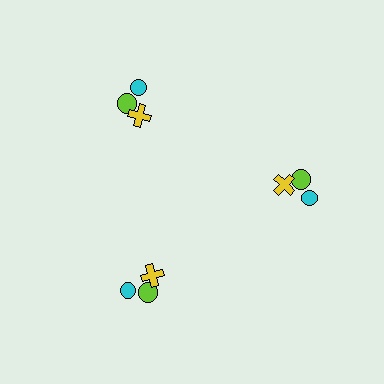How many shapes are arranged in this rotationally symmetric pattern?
There are 9 shapes, arranged in 3 groups of 3.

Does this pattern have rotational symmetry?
Yes, this pattern has 3-fold rotational symmetry. It looks the same after rotating 120 degrees around the center.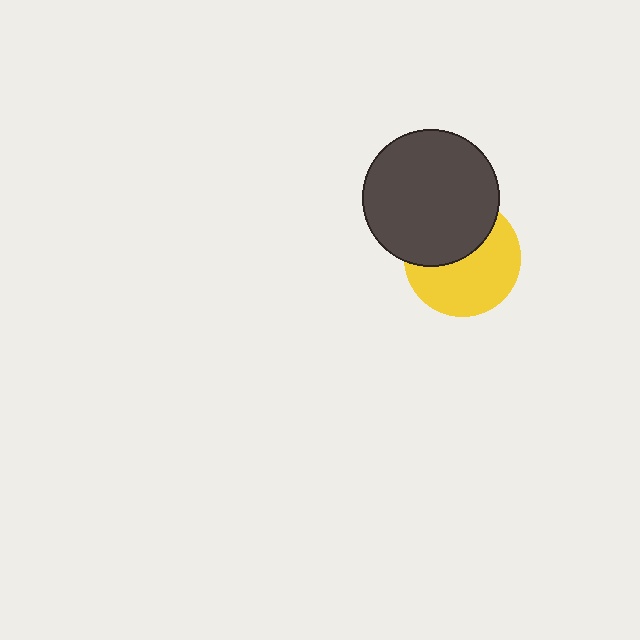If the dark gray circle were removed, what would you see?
You would see the complete yellow circle.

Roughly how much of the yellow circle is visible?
About half of it is visible (roughly 58%).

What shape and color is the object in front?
The object in front is a dark gray circle.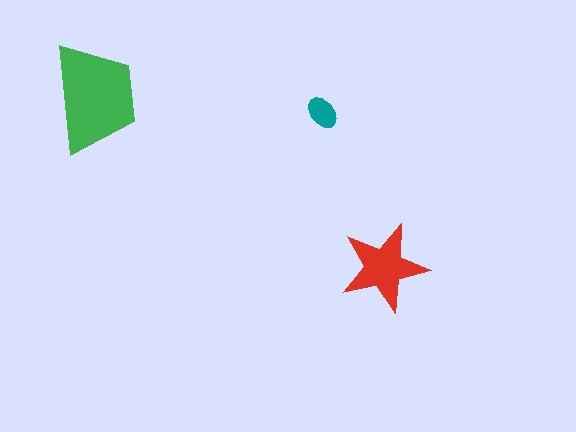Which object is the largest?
The green trapezoid.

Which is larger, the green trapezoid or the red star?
The green trapezoid.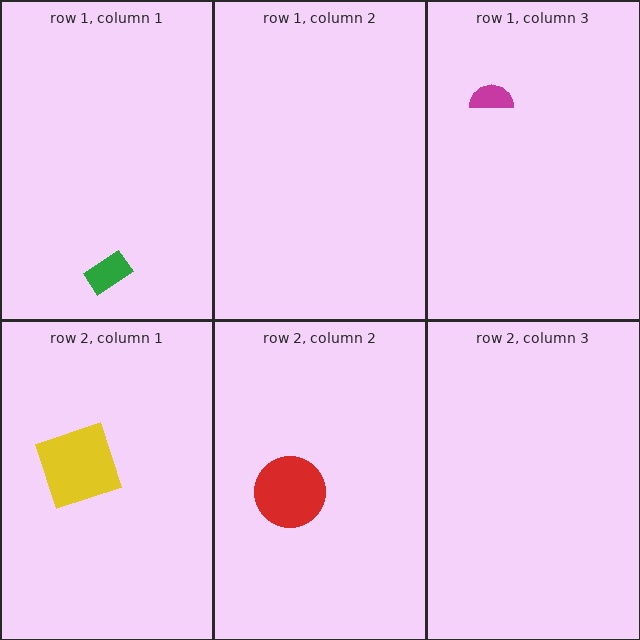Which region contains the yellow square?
The row 2, column 1 region.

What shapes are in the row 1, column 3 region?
The magenta semicircle.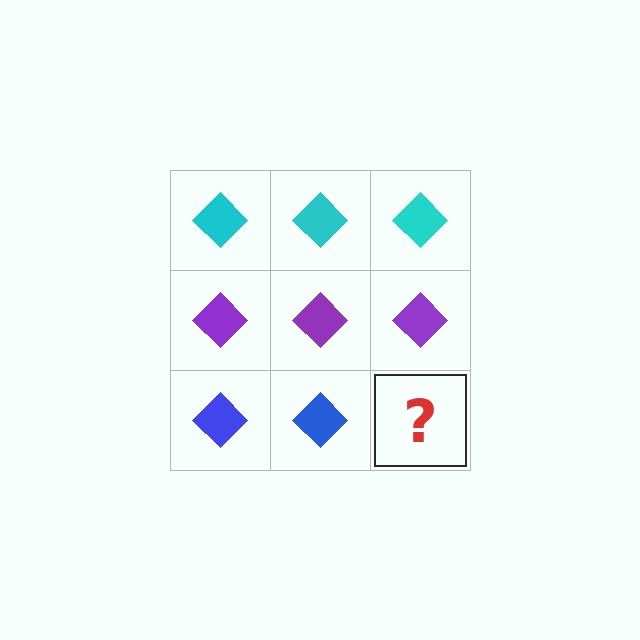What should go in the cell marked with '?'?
The missing cell should contain a blue diamond.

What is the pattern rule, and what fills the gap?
The rule is that each row has a consistent color. The gap should be filled with a blue diamond.